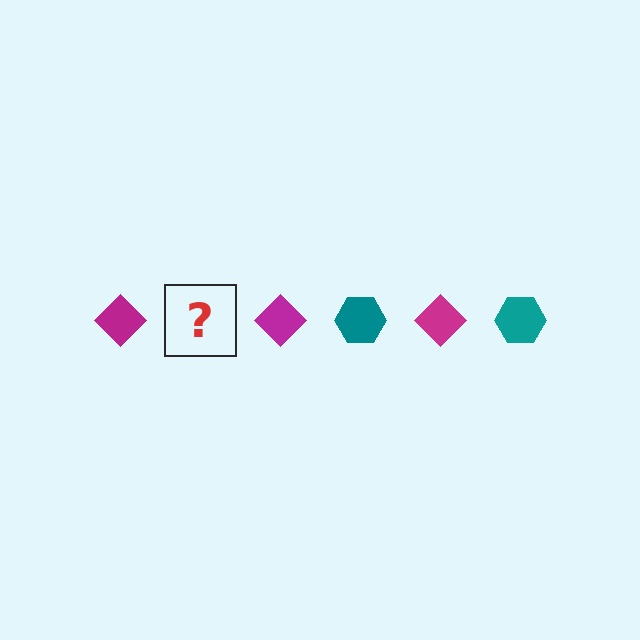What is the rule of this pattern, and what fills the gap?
The rule is that the pattern alternates between magenta diamond and teal hexagon. The gap should be filled with a teal hexagon.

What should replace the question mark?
The question mark should be replaced with a teal hexagon.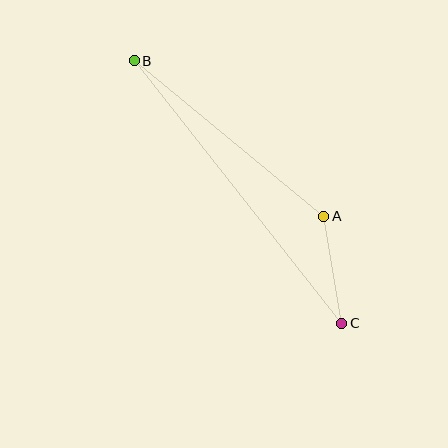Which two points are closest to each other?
Points A and C are closest to each other.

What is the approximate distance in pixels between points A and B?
The distance between A and B is approximately 245 pixels.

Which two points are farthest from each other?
Points B and C are farthest from each other.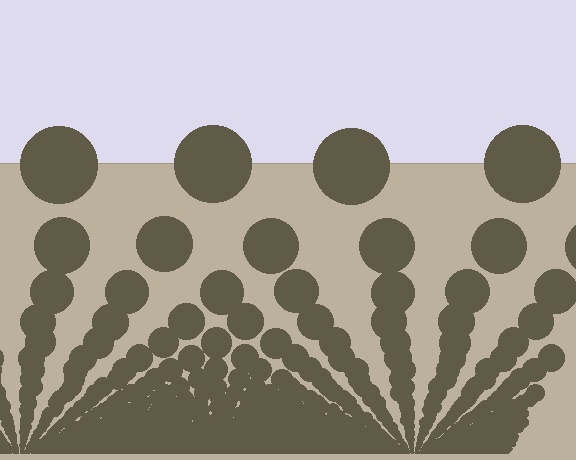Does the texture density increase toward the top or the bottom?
Density increases toward the bottom.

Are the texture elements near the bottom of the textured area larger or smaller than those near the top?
Smaller. The gradient is inverted — elements near the bottom are smaller and denser.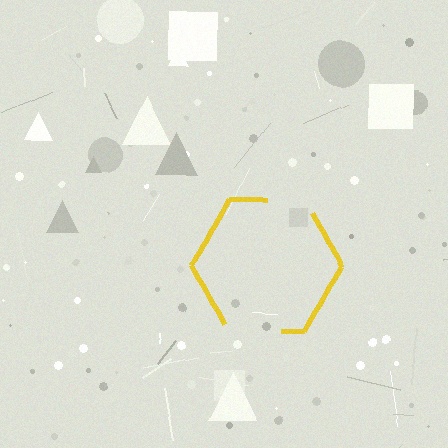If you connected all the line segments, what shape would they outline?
They would outline a hexagon.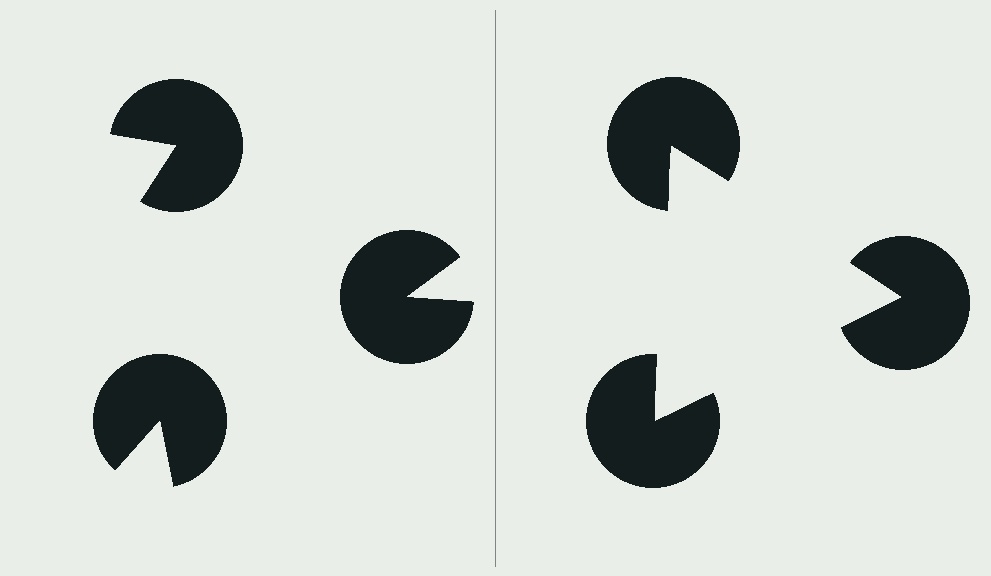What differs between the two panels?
The pac-man discs are positioned identically on both sides; only the wedge orientations differ. On the right they align to a triangle; on the left they are misaligned.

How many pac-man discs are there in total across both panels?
6 — 3 on each side.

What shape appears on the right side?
An illusory triangle.